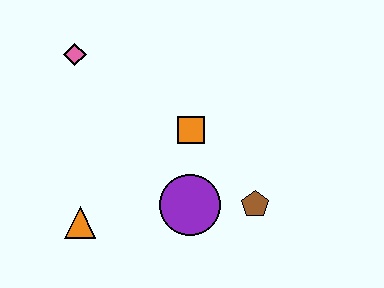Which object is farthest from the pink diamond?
The brown pentagon is farthest from the pink diamond.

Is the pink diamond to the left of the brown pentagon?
Yes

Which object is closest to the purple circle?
The brown pentagon is closest to the purple circle.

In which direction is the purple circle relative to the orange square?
The purple circle is below the orange square.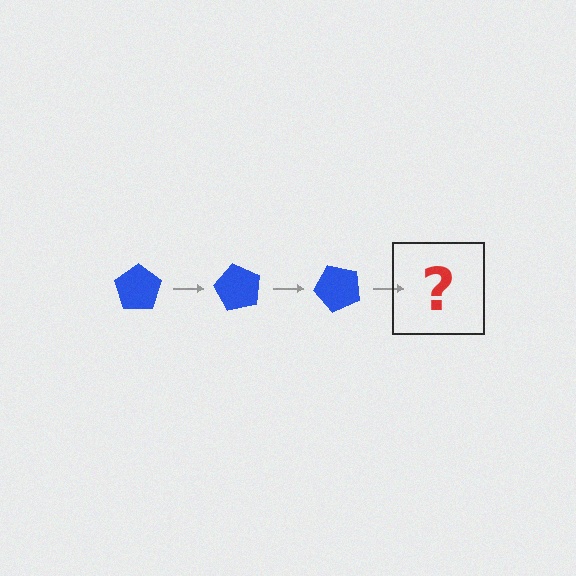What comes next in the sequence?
The next element should be a blue pentagon rotated 180 degrees.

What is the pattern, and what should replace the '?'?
The pattern is that the pentagon rotates 60 degrees each step. The '?' should be a blue pentagon rotated 180 degrees.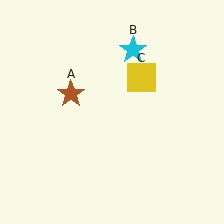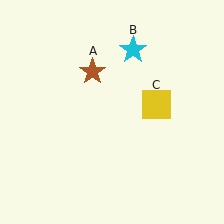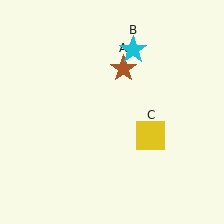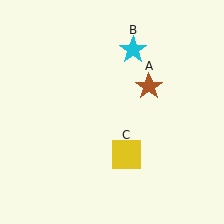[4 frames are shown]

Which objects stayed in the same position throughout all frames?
Cyan star (object B) remained stationary.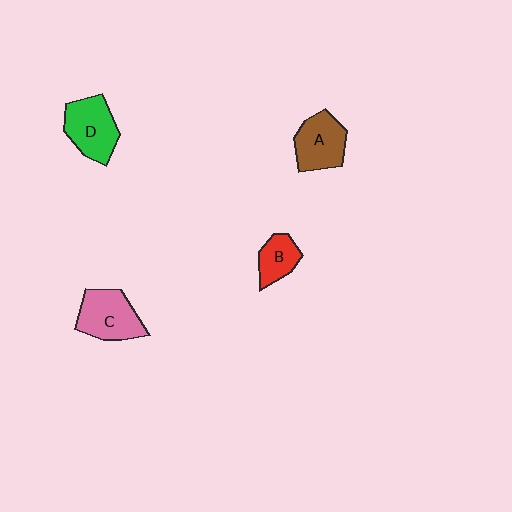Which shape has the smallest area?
Shape B (red).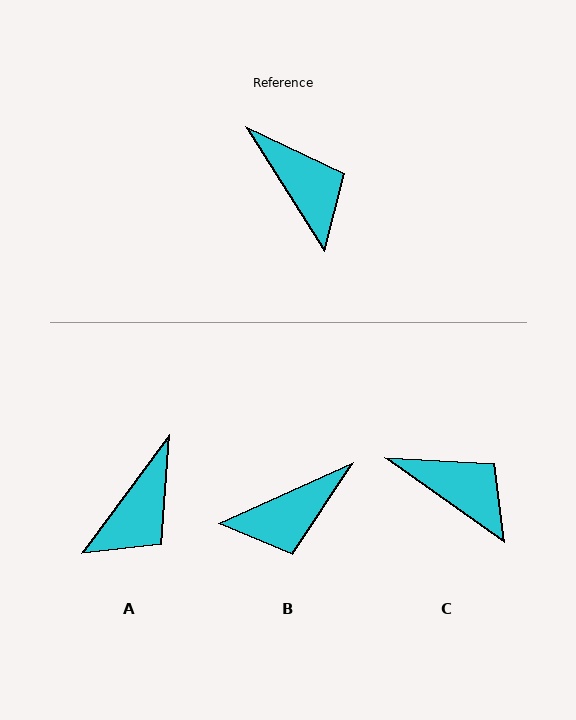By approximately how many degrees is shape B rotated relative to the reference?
Approximately 98 degrees clockwise.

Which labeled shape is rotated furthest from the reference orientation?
B, about 98 degrees away.